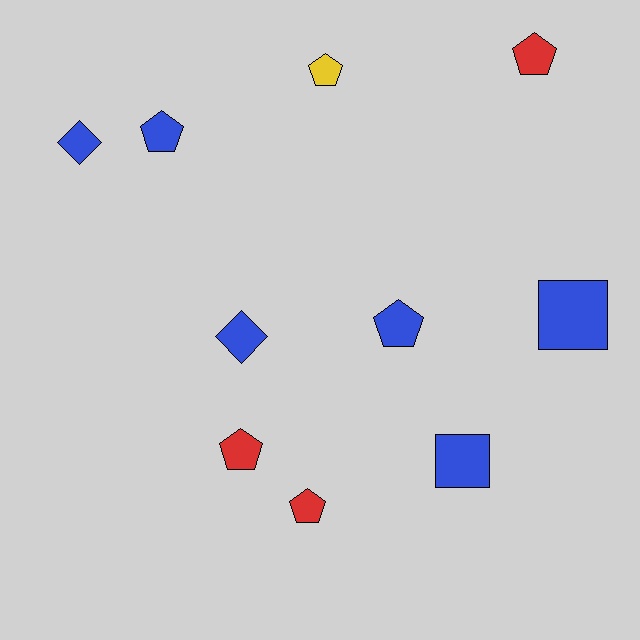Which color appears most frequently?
Blue, with 6 objects.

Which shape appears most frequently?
Pentagon, with 6 objects.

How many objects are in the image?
There are 10 objects.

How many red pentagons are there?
There are 3 red pentagons.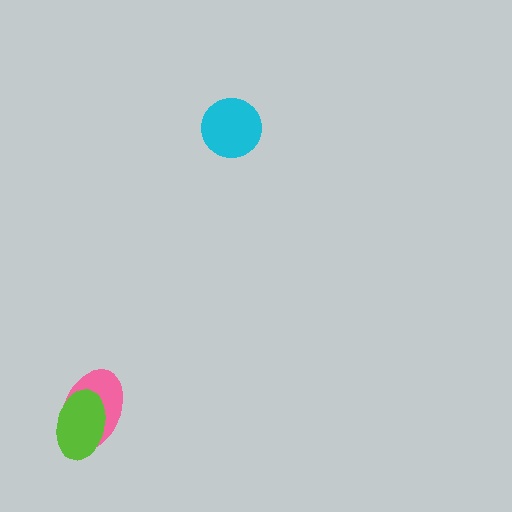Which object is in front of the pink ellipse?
The lime ellipse is in front of the pink ellipse.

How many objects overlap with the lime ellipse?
1 object overlaps with the lime ellipse.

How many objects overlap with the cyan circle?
0 objects overlap with the cyan circle.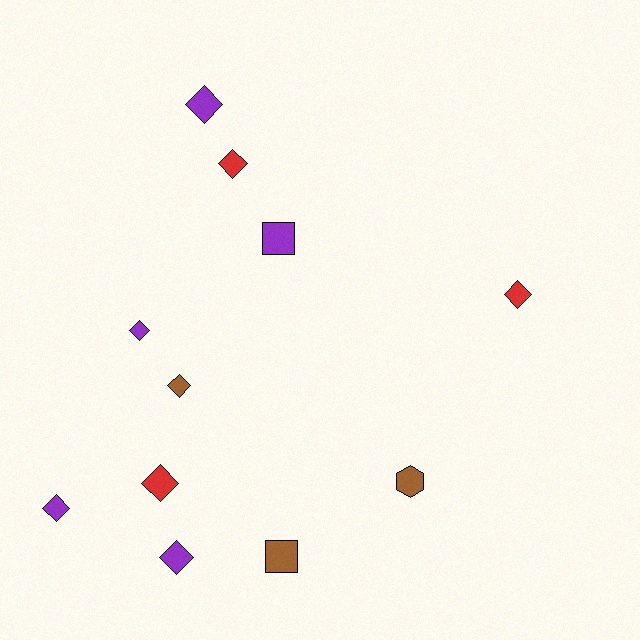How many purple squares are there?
There is 1 purple square.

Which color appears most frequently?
Purple, with 5 objects.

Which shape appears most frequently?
Diamond, with 8 objects.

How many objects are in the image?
There are 11 objects.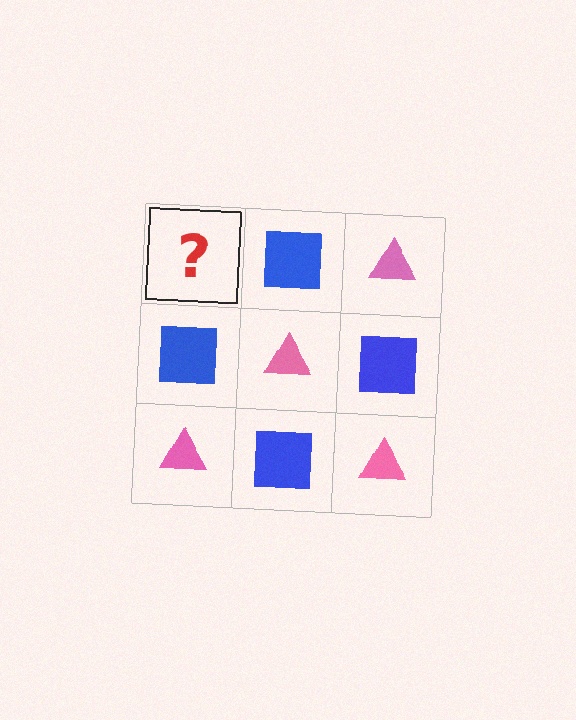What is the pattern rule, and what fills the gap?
The rule is that it alternates pink triangle and blue square in a checkerboard pattern. The gap should be filled with a pink triangle.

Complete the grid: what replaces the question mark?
The question mark should be replaced with a pink triangle.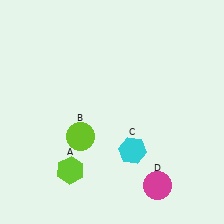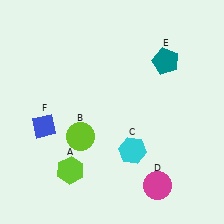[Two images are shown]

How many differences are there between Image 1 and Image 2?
There are 2 differences between the two images.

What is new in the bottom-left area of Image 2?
A blue diamond (F) was added in the bottom-left area of Image 2.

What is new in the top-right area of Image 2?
A teal pentagon (E) was added in the top-right area of Image 2.